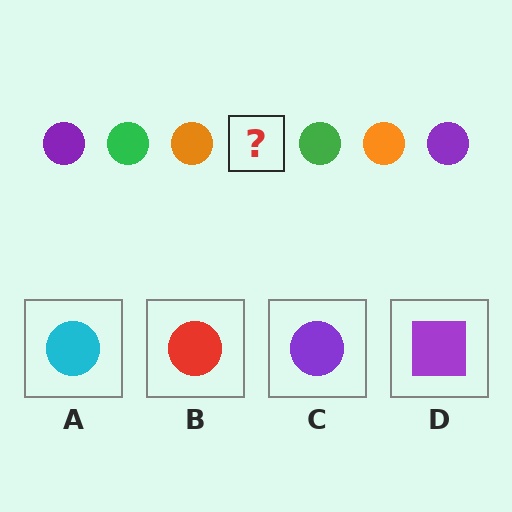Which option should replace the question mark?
Option C.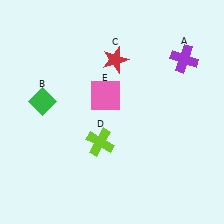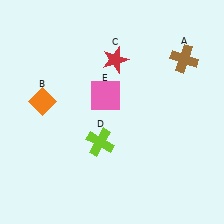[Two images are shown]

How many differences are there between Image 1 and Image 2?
There are 2 differences between the two images.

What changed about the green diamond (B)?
In Image 1, B is green. In Image 2, it changed to orange.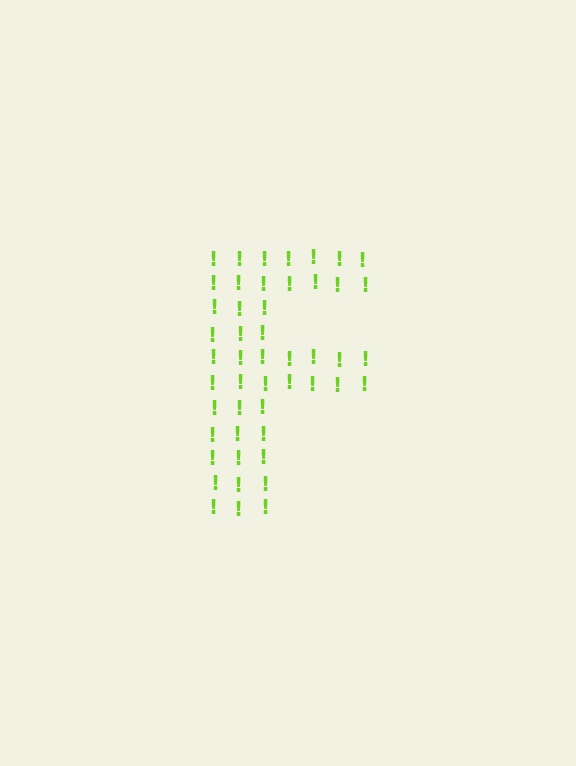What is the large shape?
The large shape is the letter F.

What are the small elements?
The small elements are exclamation marks.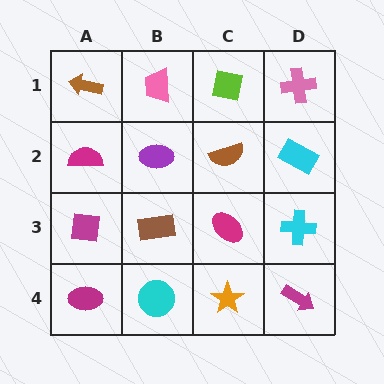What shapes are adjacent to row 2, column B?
A pink trapezoid (row 1, column B), a brown rectangle (row 3, column B), a magenta semicircle (row 2, column A), a brown semicircle (row 2, column C).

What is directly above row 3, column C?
A brown semicircle.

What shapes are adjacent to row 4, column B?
A brown rectangle (row 3, column B), a magenta ellipse (row 4, column A), an orange star (row 4, column C).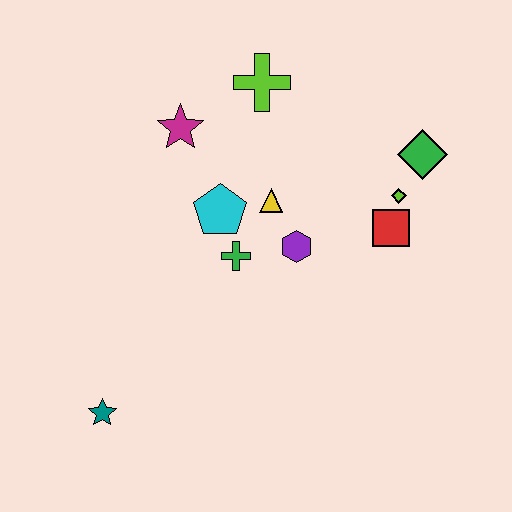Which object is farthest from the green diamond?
The teal star is farthest from the green diamond.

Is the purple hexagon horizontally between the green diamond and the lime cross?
Yes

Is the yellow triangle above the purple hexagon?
Yes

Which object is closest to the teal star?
The green cross is closest to the teal star.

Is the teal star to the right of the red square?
No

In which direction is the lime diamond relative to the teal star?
The lime diamond is to the right of the teal star.